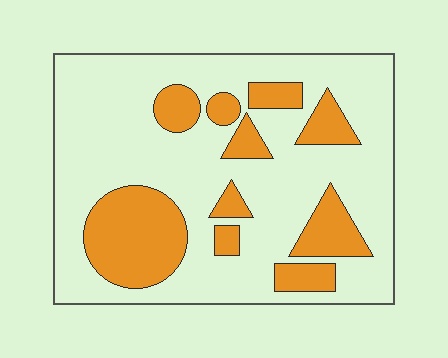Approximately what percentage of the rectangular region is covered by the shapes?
Approximately 25%.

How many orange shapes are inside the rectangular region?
10.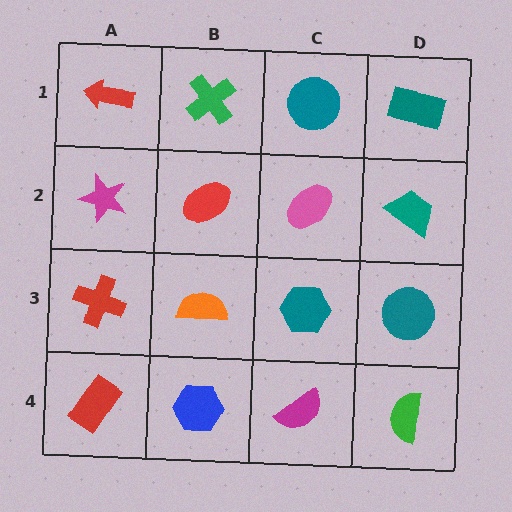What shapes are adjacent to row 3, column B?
A red ellipse (row 2, column B), a blue hexagon (row 4, column B), a red cross (row 3, column A), a teal hexagon (row 3, column C).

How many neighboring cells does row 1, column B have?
3.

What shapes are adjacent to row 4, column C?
A teal hexagon (row 3, column C), a blue hexagon (row 4, column B), a green semicircle (row 4, column D).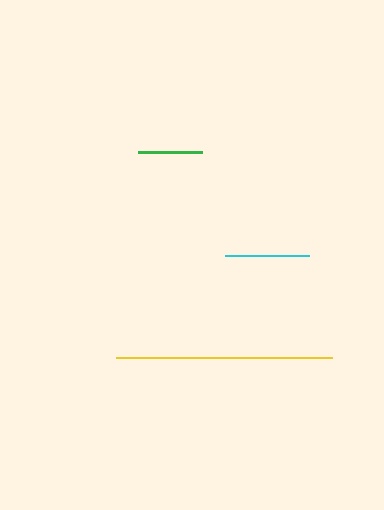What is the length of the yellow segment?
The yellow segment is approximately 217 pixels long.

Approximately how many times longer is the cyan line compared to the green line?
The cyan line is approximately 1.3 times the length of the green line.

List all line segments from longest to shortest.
From longest to shortest: yellow, cyan, green.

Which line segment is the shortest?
The green line is the shortest at approximately 64 pixels.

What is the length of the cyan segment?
The cyan segment is approximately 85 pixels long.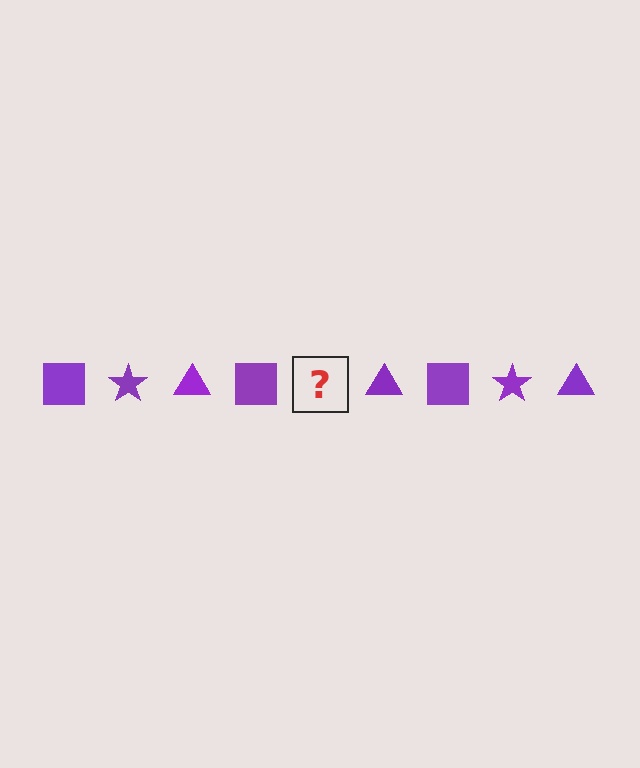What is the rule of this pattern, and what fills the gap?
The rule is that the pattern cycles through square, star, triangle shapes in purple. The gap should be filled with a purple star.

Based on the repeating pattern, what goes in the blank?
The blank should be a purple star.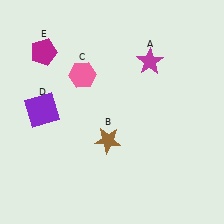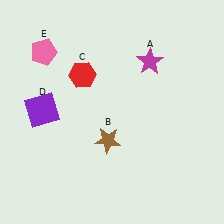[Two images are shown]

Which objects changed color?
C changed from pink to red. E changed from magenta to pink.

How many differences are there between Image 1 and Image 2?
There are 2 differences between the two images.